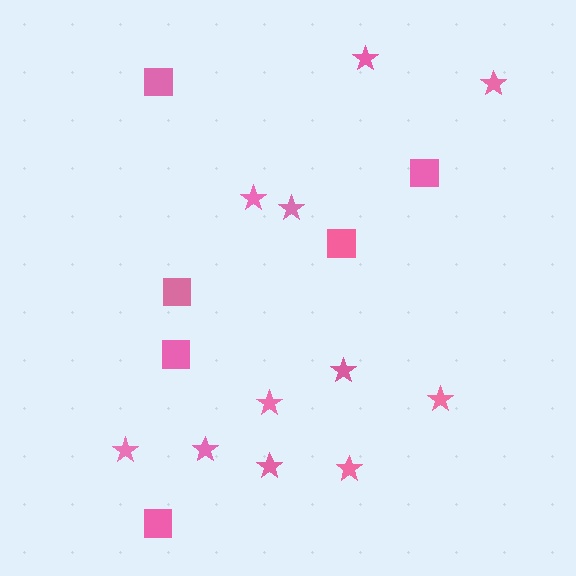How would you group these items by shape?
There are 2 groups: one group of stars (11) and one group of squares (6).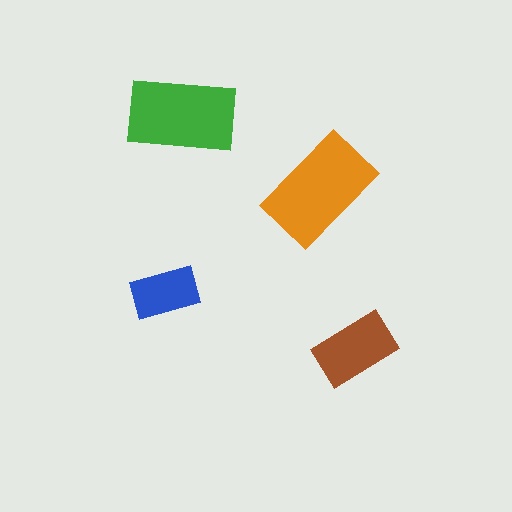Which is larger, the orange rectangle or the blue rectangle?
The orange one.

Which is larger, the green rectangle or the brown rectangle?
The green one.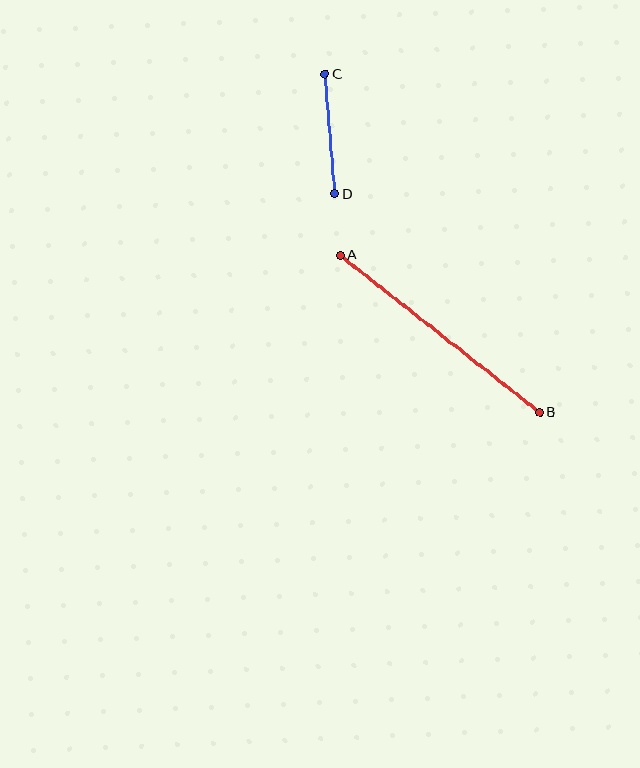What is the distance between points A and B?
The distance is approximately 254 pixels.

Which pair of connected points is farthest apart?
Points A and B are farthest apart.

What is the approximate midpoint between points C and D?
The midpoint is at approximately (330, 134) pixels.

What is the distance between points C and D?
The distance is approximately 120 pixels.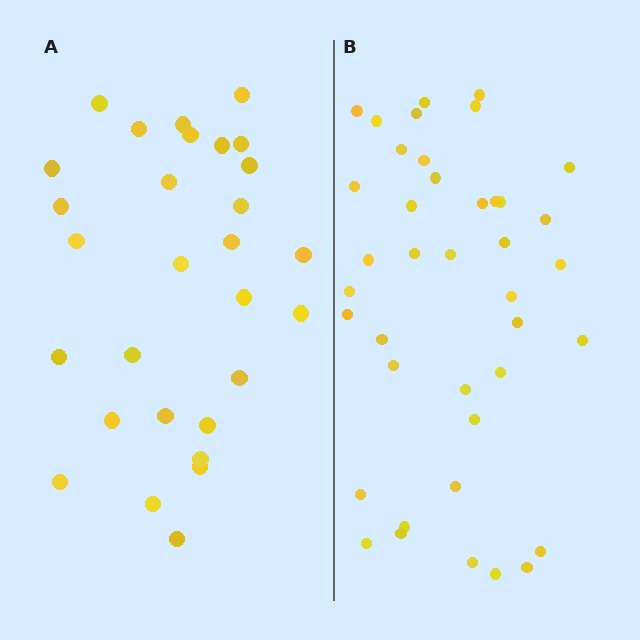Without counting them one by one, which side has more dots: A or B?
Region B (the right region) has more dots.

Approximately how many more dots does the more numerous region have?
Region B has roughly 12 or so more dots than region A.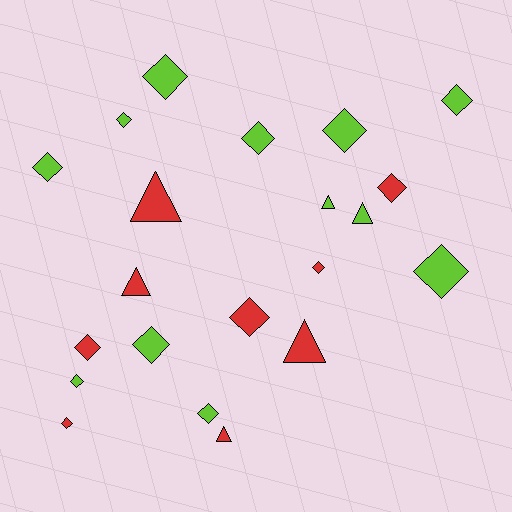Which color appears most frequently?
Lime, with 12 objects.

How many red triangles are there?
There are 4 red triangles.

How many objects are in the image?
There are 21 objects.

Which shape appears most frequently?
Diamond, with 15 objects.